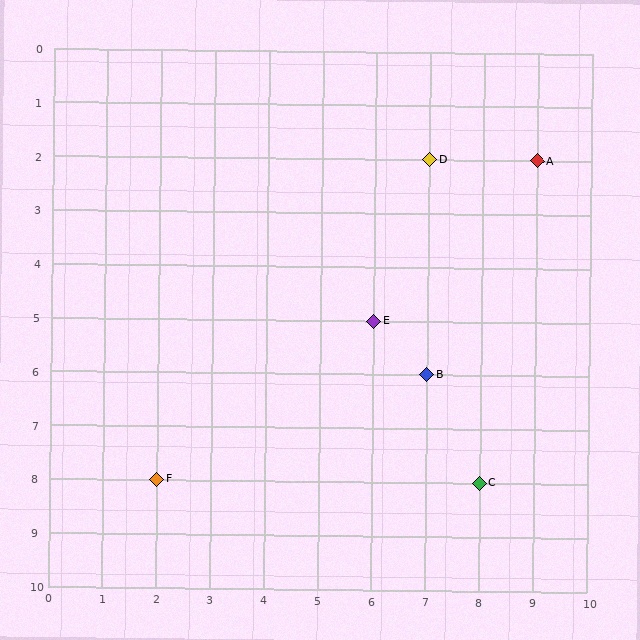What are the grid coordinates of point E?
Point E is at grid coordinates (6, 5).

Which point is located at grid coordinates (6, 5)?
Point E is at (6, 5).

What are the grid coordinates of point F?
Point F is at grid coordinates (2, 8).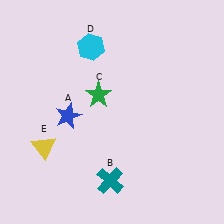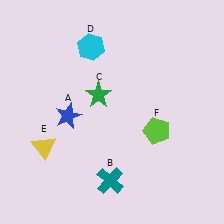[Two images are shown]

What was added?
A lime pentagon (F) was added in Image 2.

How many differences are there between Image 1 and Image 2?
There is 1 difference between the two images.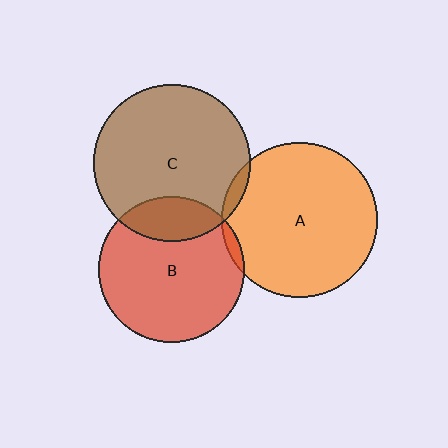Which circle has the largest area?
Circle C (brown).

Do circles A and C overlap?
Yes.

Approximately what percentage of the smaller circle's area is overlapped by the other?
Approximately 5%.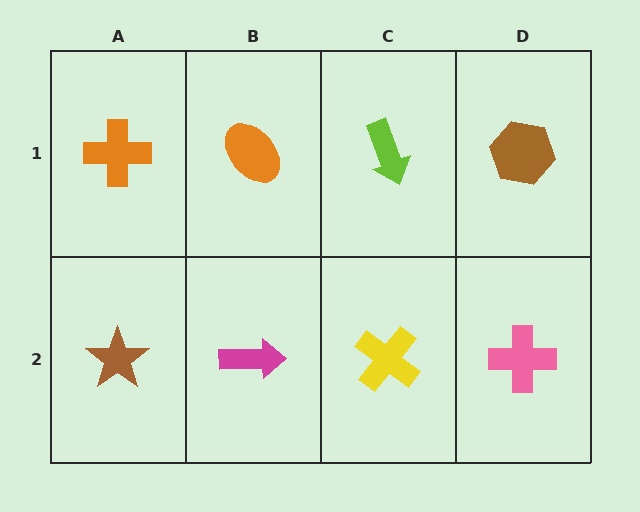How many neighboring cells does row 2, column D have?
2.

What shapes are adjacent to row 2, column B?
An orange ellipse (row 1, column B), a brown star (row 2, column A), a yellow cross (row 2, column C).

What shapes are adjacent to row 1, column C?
A yellow cross (row 2, column C), an orange ellipse (row 1, column B), a brown hexagon (row 1, column D).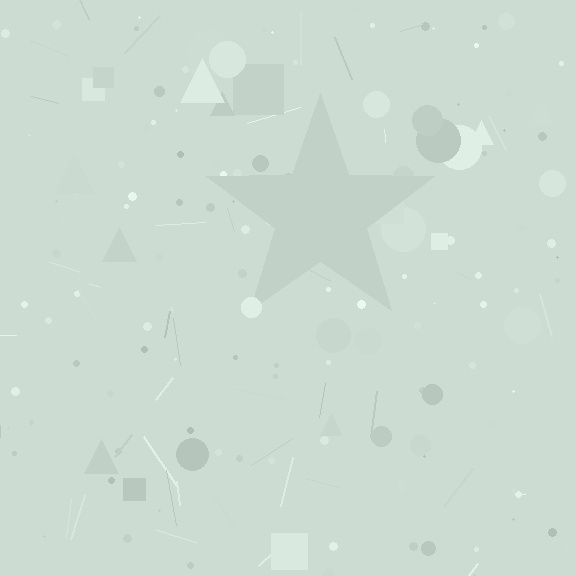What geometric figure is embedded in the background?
A star is embedded in the background.